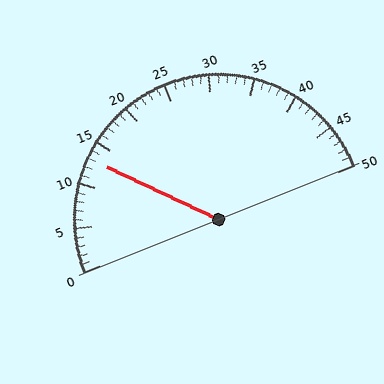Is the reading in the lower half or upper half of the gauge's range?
The reading is in the lower half of the range (0 to 50).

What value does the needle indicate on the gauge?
The needle indicates approximately 13.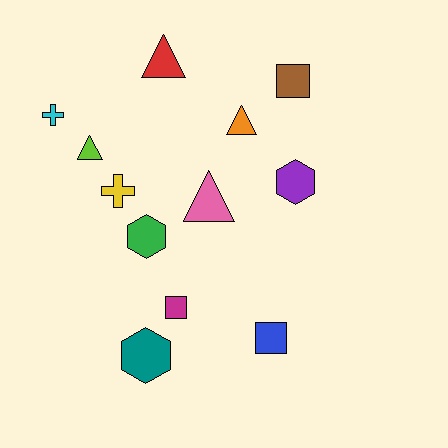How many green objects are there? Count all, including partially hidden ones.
There is 1 green object.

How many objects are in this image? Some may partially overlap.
There are 12 objects.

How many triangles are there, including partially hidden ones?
There are 4 triangles.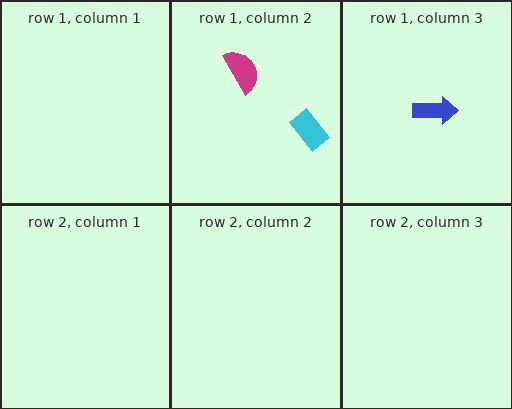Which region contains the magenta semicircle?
The row 1, column 2 region.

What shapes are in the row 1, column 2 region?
The cyan rectangle, the magenta semicircle.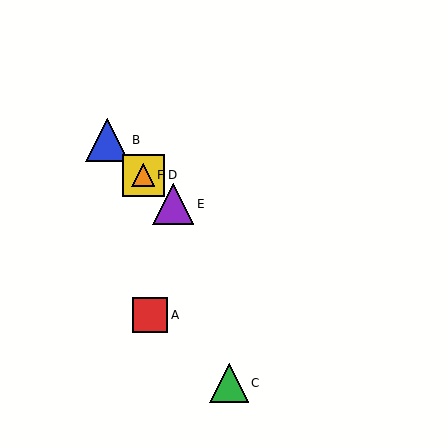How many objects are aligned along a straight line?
4 objects (B, D, E, F) are aligned along a straight line.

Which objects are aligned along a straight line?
Objects B, D, E, F are aligned along a straight line.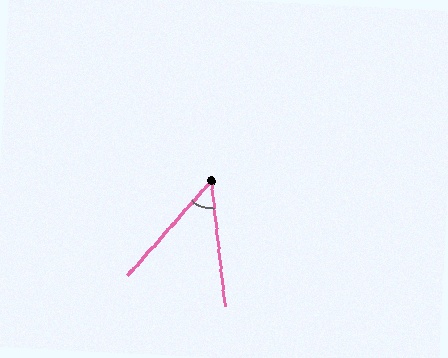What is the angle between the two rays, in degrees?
Approximately 48 degrees.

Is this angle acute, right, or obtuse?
It is acute.